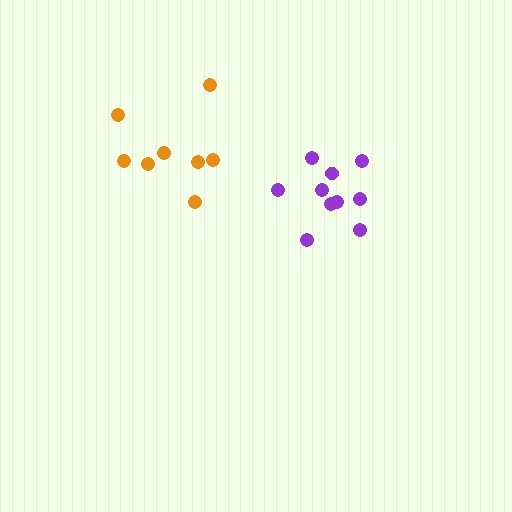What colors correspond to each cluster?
The clusters are colored: purple, orange.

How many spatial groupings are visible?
There are 2 spatial groupings.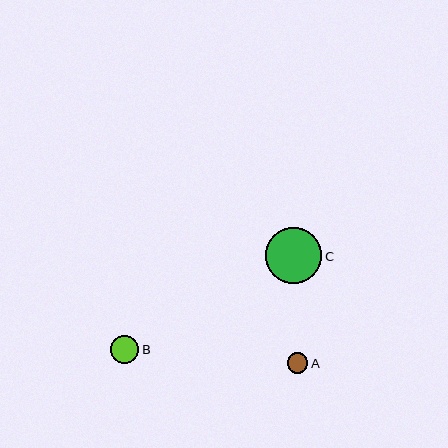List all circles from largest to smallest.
From largest to smallest: C, B, A.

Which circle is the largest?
Circle C is the largest with a size of approximately 56 pixels.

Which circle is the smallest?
Circle A is the smallest with a size of approximately 21 pixels.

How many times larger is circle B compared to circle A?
Circle B is approximately 1.4 times the size of circle A.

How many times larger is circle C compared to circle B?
Circle C is approximately 2.0 times the size of circle B.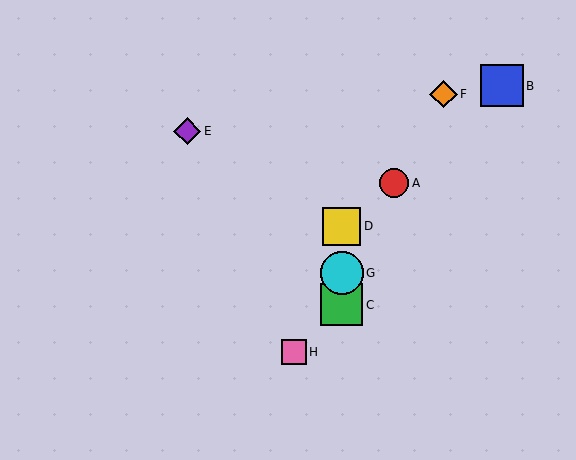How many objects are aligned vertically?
3 objects (C, D, G) are aligned vertically.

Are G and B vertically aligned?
No, G is at x≈342 and B is at x≈502.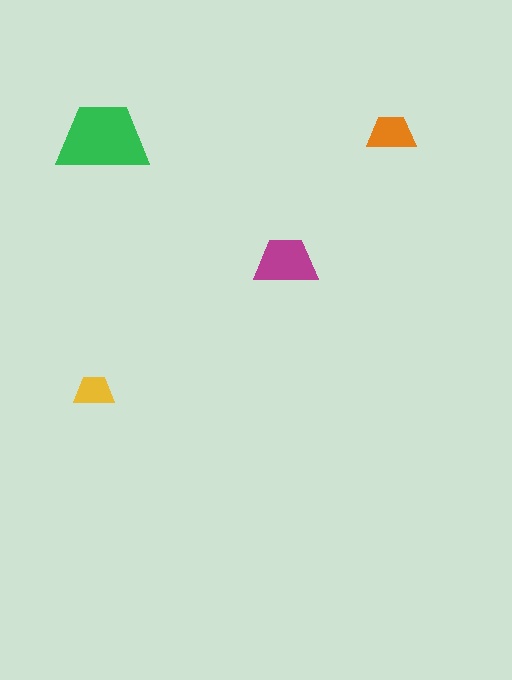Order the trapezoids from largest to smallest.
the green one, the magenta one, the orange one, the yellow one.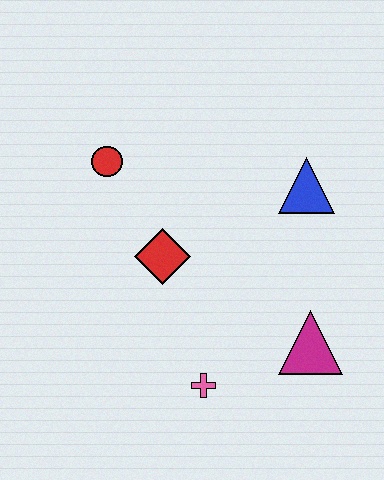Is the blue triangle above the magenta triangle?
Yes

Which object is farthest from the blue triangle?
The pink cross is farthest from the blue triangle.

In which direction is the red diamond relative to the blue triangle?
The red diamond is to the left of the blue triangle.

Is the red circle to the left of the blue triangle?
Yes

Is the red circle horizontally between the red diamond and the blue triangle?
No